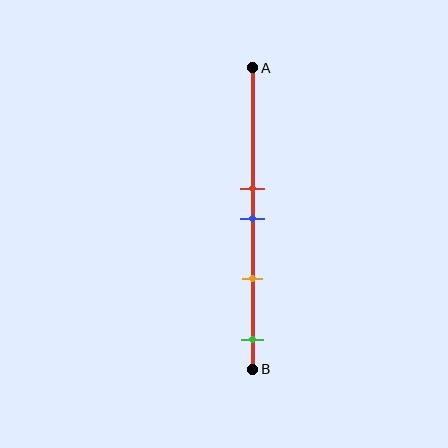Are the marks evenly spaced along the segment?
No, the marks are not evenly spaced.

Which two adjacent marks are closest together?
The red and blue marks are the closest adjacent pair.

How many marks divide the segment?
There are 4 marks dividing the segment.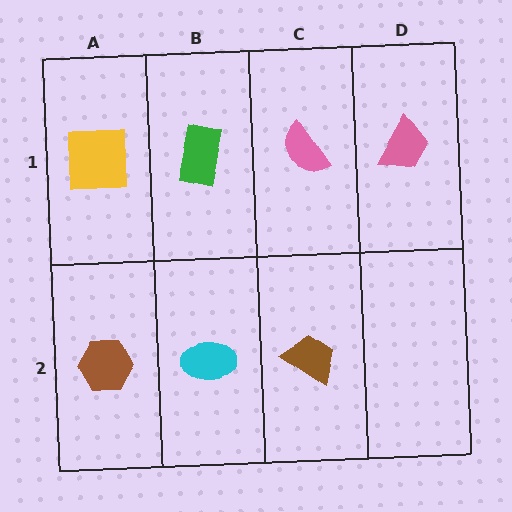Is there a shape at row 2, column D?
No, that cell is empty.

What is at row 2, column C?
A brown trapezoid.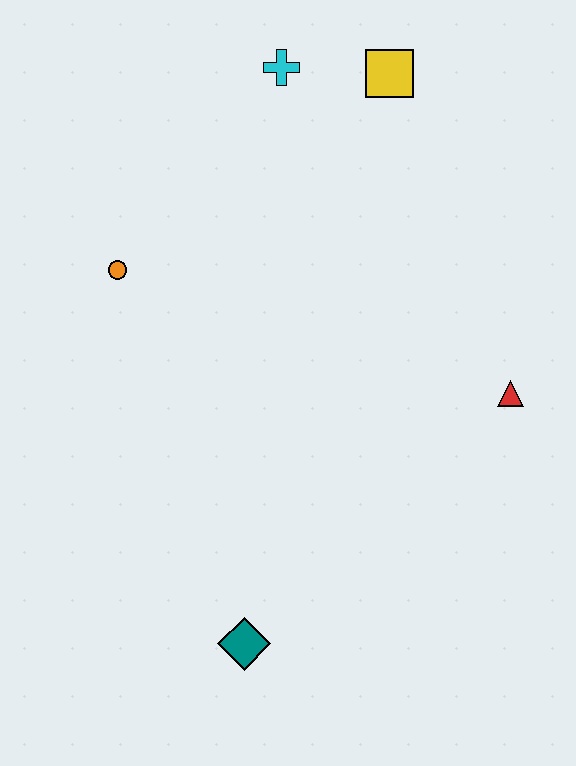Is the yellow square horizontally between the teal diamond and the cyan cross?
No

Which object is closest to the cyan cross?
The yellow square is closest to the cyan cross.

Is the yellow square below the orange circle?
No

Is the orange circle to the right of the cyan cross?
No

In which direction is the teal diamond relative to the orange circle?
The teal diamond is below the orange circle.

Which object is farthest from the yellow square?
The teal diamond is farthest from the yellow square.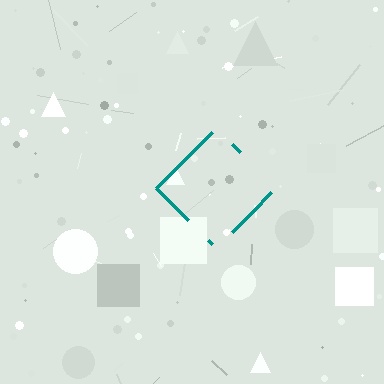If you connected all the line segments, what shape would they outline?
They would outline a diamond.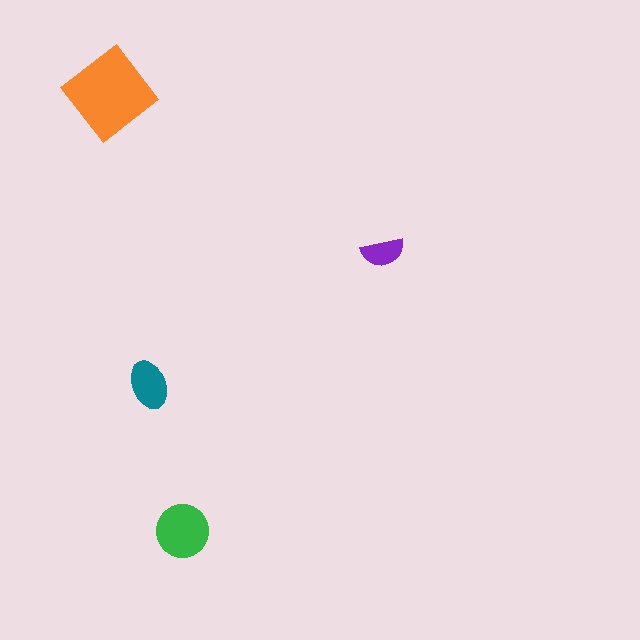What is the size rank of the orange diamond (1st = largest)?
1st.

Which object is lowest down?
The green circle is bottommost.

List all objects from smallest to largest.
The purple semicircle, the teal ellipse, the green circle, the orange diamond.